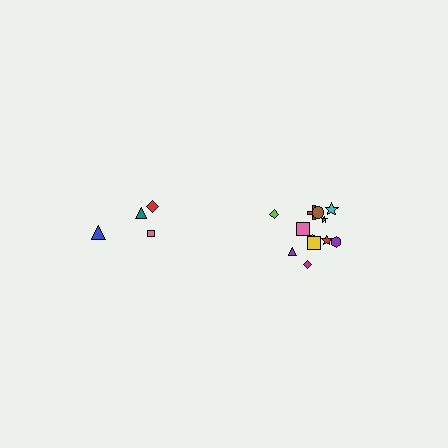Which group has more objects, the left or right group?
The right group.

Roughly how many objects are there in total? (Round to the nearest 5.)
Roughly 15 objects in total.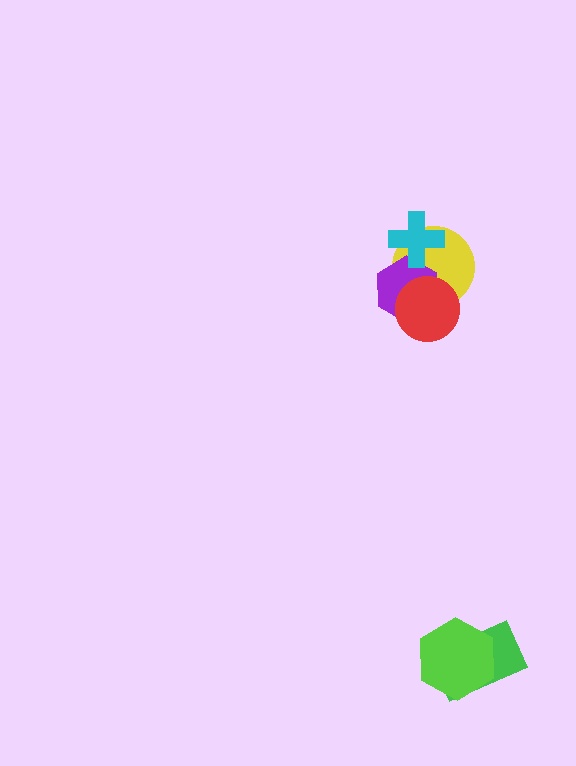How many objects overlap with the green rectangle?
1 object overlaps with the green rectangle.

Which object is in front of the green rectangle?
The lime hexagon is in front of the green rectangle.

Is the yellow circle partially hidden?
Yes, it is partially covered by another shape.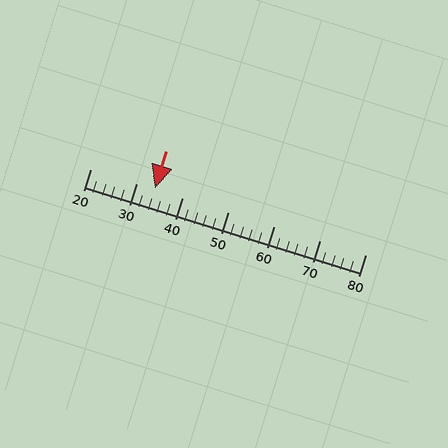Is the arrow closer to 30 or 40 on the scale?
The arrow is closer to 30.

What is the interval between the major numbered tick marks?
The major tick marks are spaced 10 units apart.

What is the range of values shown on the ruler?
The ruler shows values from 20 to 80.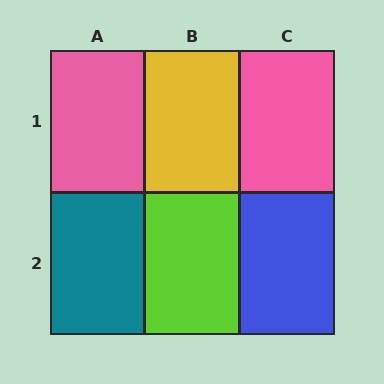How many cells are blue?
1 cell is blue.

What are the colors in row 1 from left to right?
Pink, yellow, pink.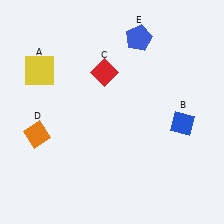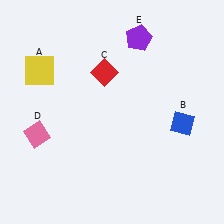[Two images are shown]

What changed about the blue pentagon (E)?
In Image 1, E is blue. In Image 2, it changed to purple.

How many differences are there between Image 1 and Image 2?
There are 2 differences between the two images.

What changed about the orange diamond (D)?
In Image 1, D is orange. In Image 2, it changed to pink.